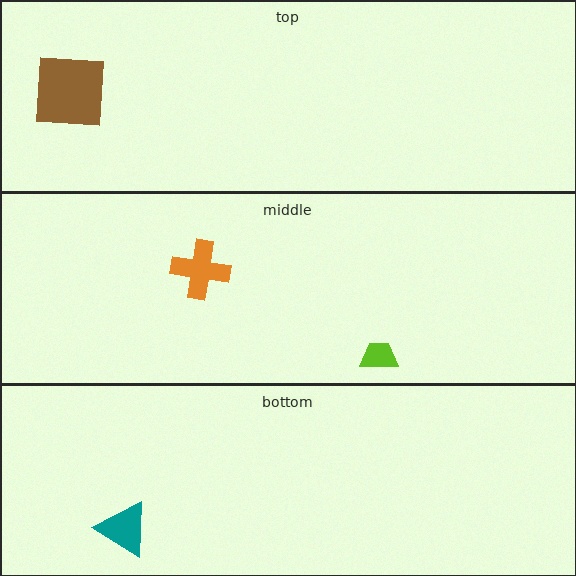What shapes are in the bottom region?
The teal triangle.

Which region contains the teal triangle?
The bottom region.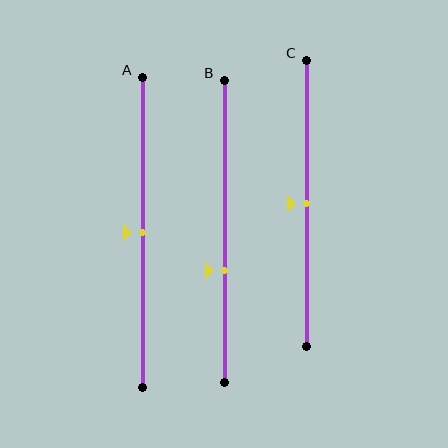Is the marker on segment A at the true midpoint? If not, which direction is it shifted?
Yes, the marker on segment A is at the true midpoint.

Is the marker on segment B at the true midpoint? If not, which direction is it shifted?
No, the marker on segment B is shifted downward by about 13% of the segment length.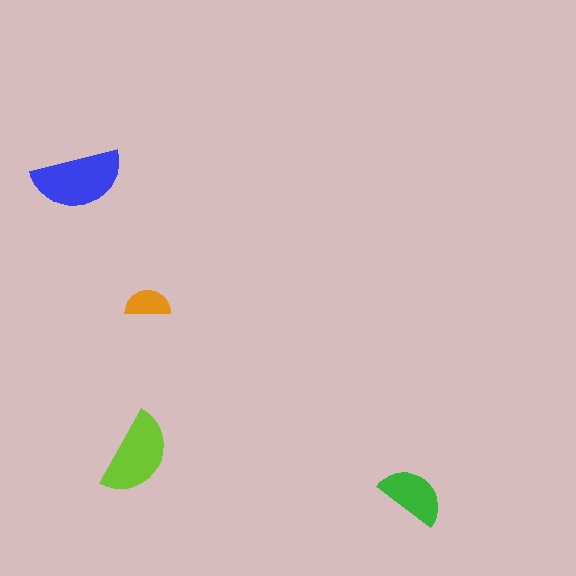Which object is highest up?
The blue semicircle is topmost.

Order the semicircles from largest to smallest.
the blue one, the lime one, the green one, the orange one.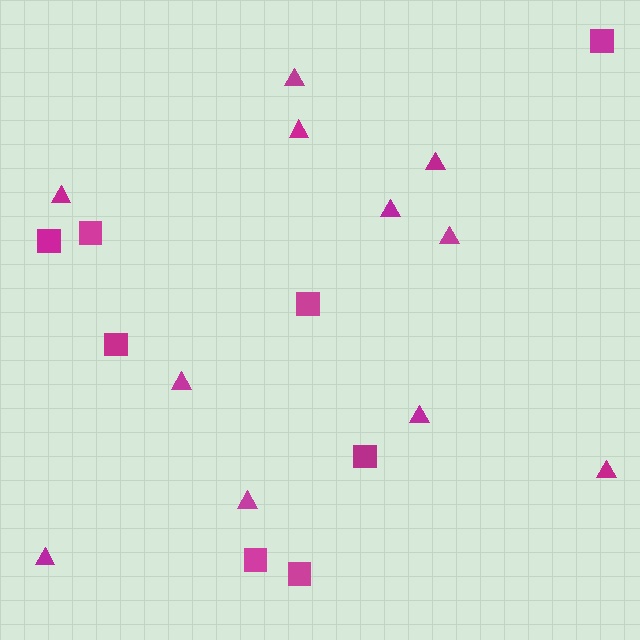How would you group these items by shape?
There are 2 groups: one group of triangles (11) and one group of squares (8).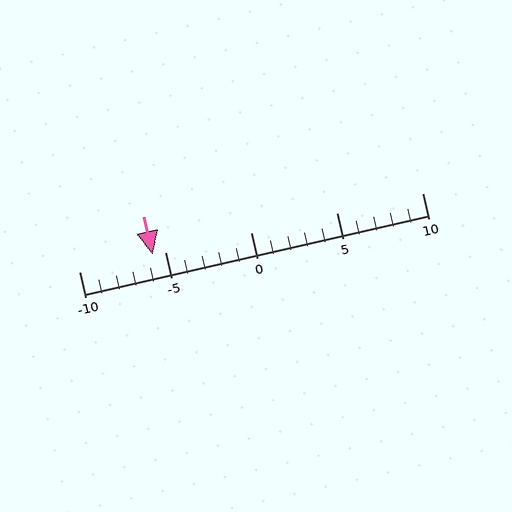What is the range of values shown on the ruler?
The ruler shows values from -10 to 10.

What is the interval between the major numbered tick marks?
The major tick marks are spaced 5 units apart.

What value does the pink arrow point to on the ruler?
The pink arrow points to approximately -6.